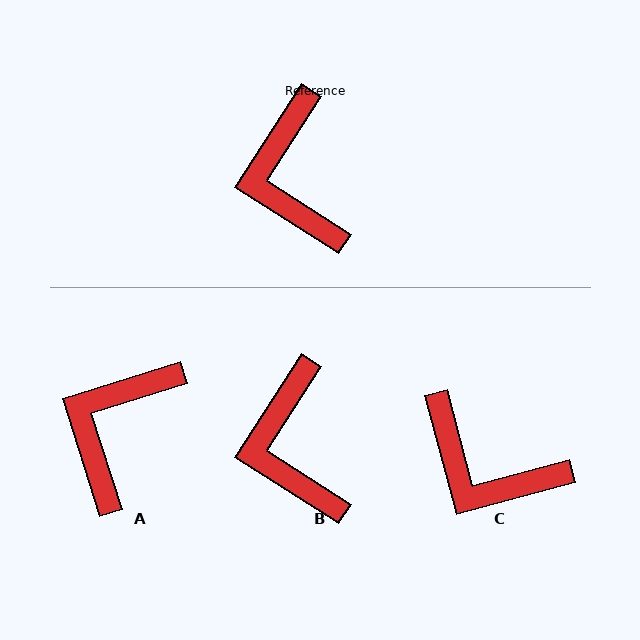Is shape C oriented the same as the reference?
No, it is off by about 48 degrees.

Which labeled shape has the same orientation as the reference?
B.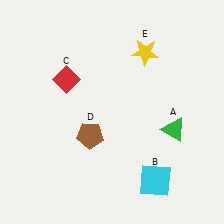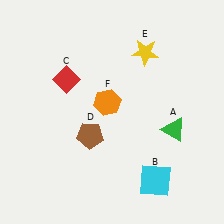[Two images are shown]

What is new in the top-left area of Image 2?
An orange hexagon (F) was added in the top-left area of Image 2.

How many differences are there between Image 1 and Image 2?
There is 1 difference between the two images.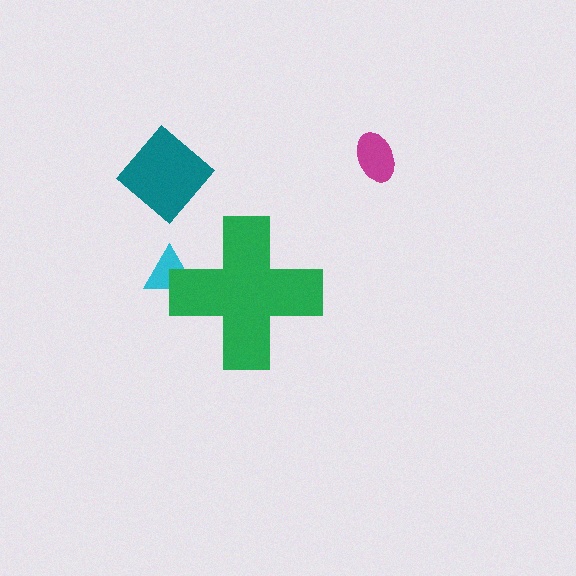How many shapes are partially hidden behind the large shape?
1 shape is partially hidden.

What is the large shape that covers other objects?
A green cross.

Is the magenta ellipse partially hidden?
No, the magenta ellipse is fully visible.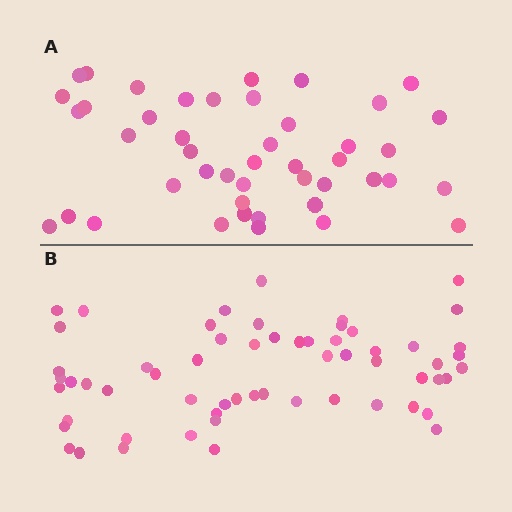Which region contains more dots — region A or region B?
Region B (the bottom region) has more dots.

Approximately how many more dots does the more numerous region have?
Region B has approximately 15 more dots than region A.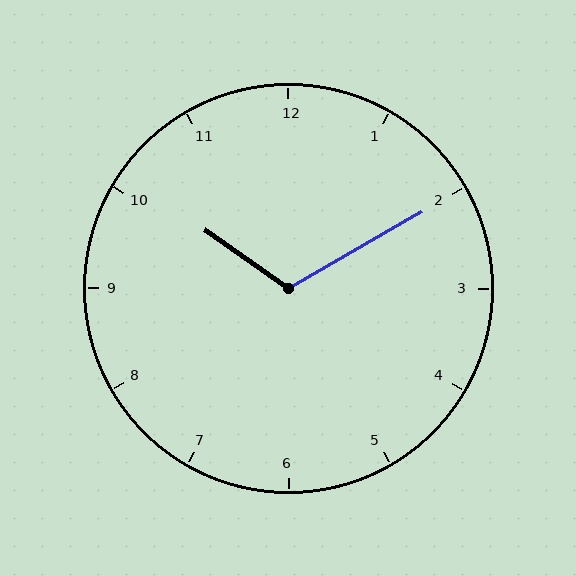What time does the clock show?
10:10.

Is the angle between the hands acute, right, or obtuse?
It is obtuse.